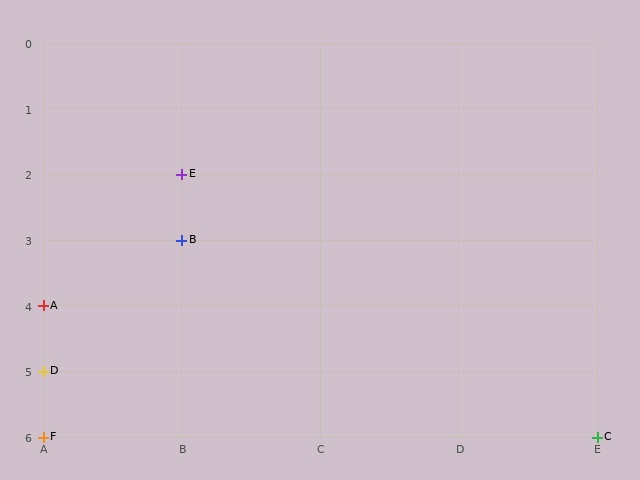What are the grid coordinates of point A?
Point A is at grid coordinates (A, 4).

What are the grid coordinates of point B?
Point B is at grid coordinates (B, 3).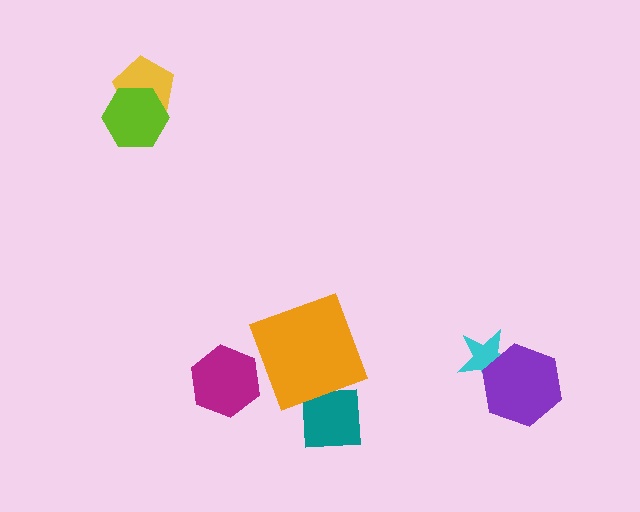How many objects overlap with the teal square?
1 object overlaps with the teal square.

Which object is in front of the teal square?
The orange square is in front of the teal square.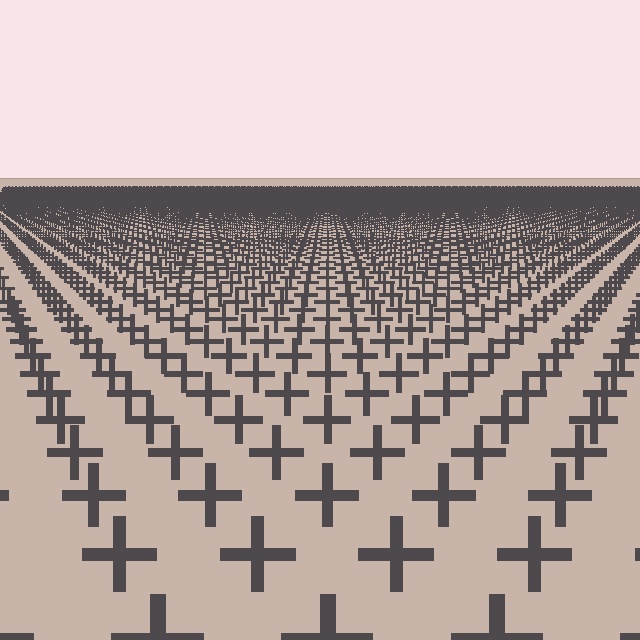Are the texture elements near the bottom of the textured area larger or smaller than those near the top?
Larger. Near the bottom, elements are closer to the viewer and appear at a bigger on-screen size.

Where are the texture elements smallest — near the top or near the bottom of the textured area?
Near the top.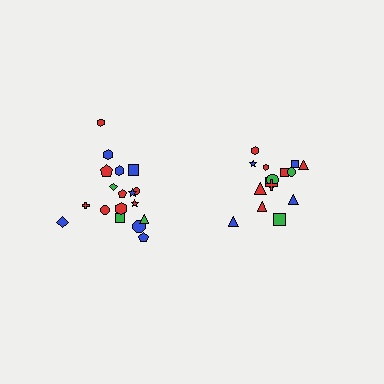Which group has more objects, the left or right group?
The left group.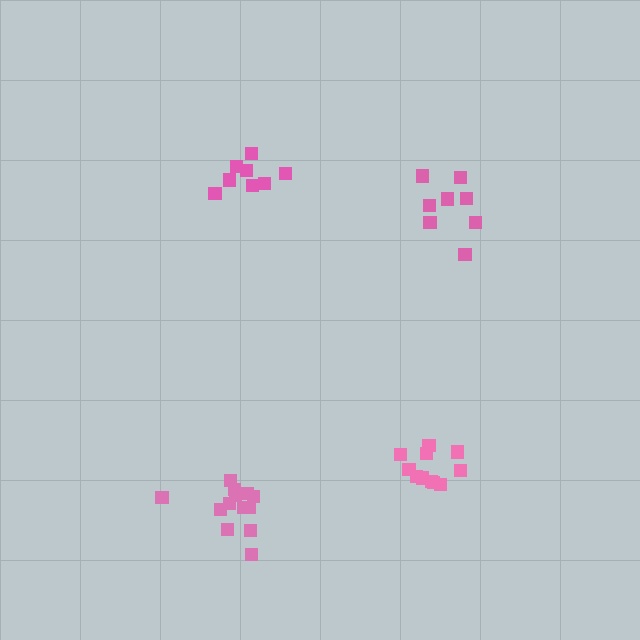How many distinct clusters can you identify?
There are 4 distinct clusters.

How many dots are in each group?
Group 1: 8 dots, Group 2: 8 dots, Group 3: 11 dots, Group 4: 13 dots (40 total).